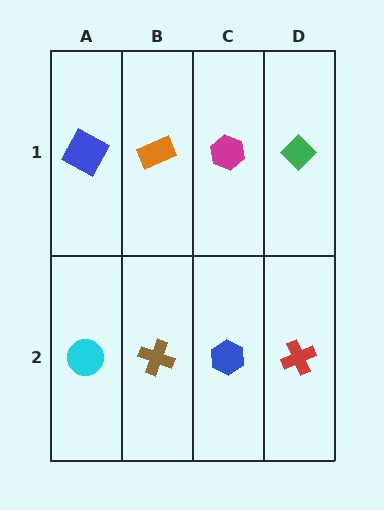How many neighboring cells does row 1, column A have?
2.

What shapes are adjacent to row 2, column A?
A blue square (row 1, column A), a brown cross (row 2, column B).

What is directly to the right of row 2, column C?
A red cross.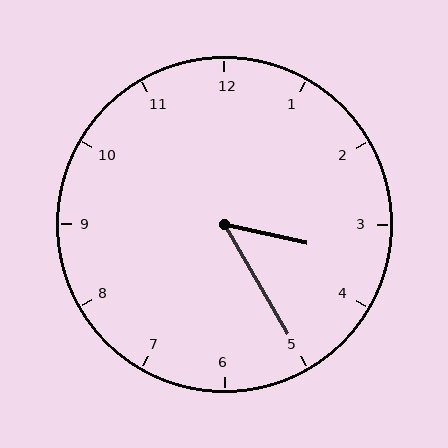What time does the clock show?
3:25.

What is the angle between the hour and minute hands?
Approximately 48 degrees.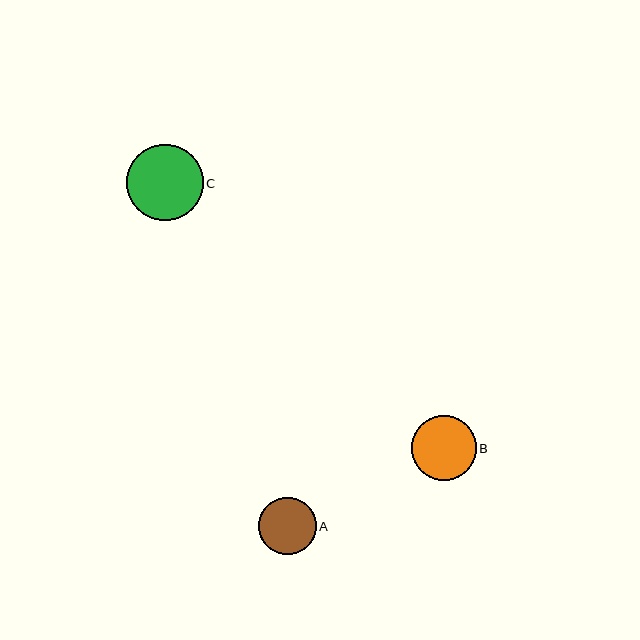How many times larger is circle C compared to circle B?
Circle C is approximately 1.2 times the size of circle B.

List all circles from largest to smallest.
From largest to smallest: C, B, A.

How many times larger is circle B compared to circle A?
Circle B is approximately 1.1 times the size of circle A.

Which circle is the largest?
Circle C is the largest with a size of approximately 76 pixels.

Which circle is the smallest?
Circle A is the smallest with a size of approximately 57 pixels.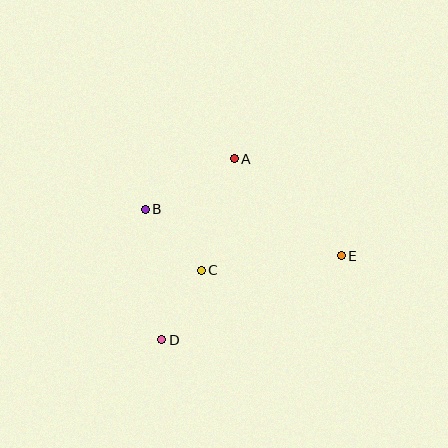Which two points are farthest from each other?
Points B and E are farthest from each other.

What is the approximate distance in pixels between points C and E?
The distance between C and E is approximately 141 pixels.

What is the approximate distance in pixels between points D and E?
The distance between D and E is approximately 198 pixels.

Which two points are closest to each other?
Points C and D are closest to each other.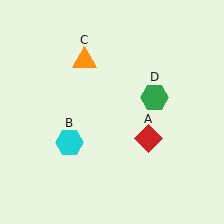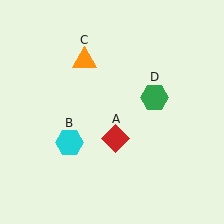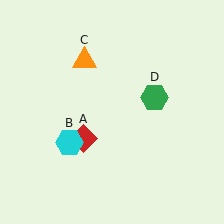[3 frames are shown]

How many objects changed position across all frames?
1 object changed position: red diamond (object A).